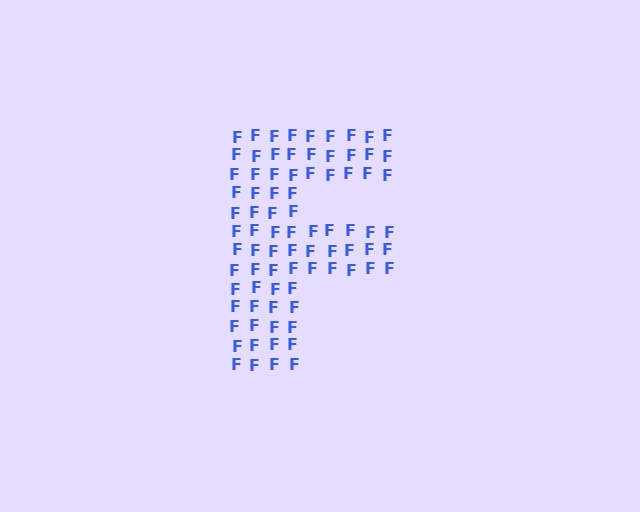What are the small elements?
The small elements are letter F's.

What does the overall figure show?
The overall figure shows the letter F.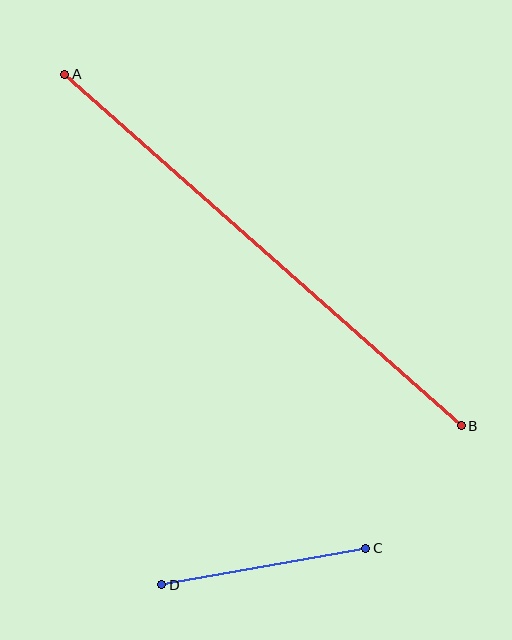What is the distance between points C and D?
The distance is approximately 208 pixels.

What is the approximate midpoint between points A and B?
The midpoint is at approximately (263, 250) pixels.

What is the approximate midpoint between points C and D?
The midpoint is at approximately (264, 567) pixels.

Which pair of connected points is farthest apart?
Points A and B are farthest apart.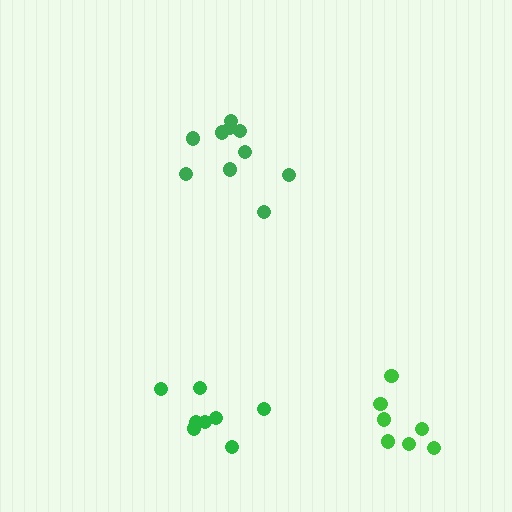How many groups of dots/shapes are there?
There are 3 groups.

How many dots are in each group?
Group 1: 10 dots, Group 2: 7 dots, Group 3: 8 dots (25 total).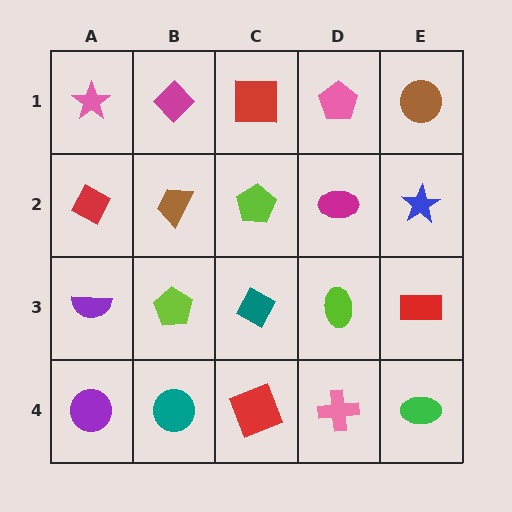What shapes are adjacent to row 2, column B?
A magenta diamond (row 1, column B), a lime pentagon (row 3, column B), a red diamond (row 2, column A), a lime pentagon (row 2, column C).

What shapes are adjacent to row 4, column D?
A lime ellipse (row 3, column D), a red square (row 4, column C), a green ellipse (row 4, column E).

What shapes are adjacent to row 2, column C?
A red square (row 1, column C), a teal diamond (row 3, column C), a brown trapezoid (row 2, column B), a magenta ellipse (row 2, column D).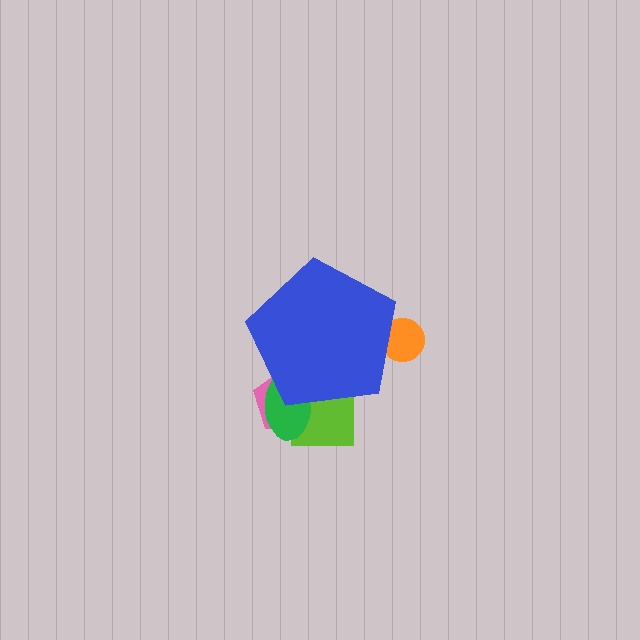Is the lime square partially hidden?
Yes, the lime square is partially hidden behind the blue pentagon.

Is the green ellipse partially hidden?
Yes, the green ellipse is partially hidden behind the blue pentagon.